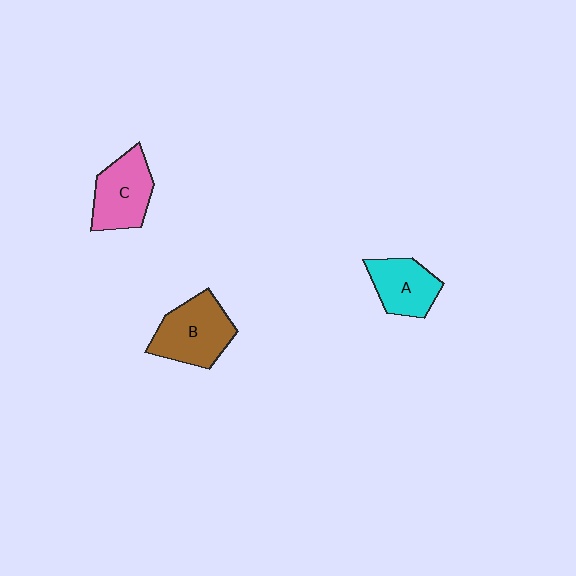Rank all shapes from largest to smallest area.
From largest to smallest: B (brown), C (pink), A (cyan).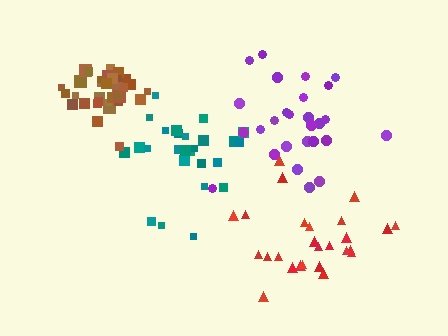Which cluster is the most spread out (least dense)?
Purple.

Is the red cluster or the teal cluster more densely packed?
Teal.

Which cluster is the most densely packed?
Brown.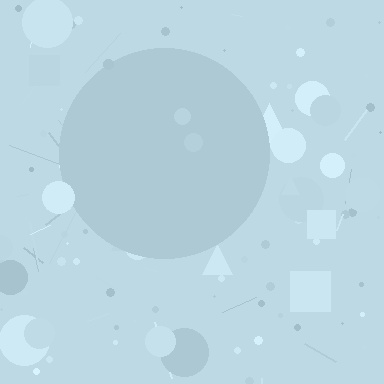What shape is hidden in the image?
A circle is hidden in the image.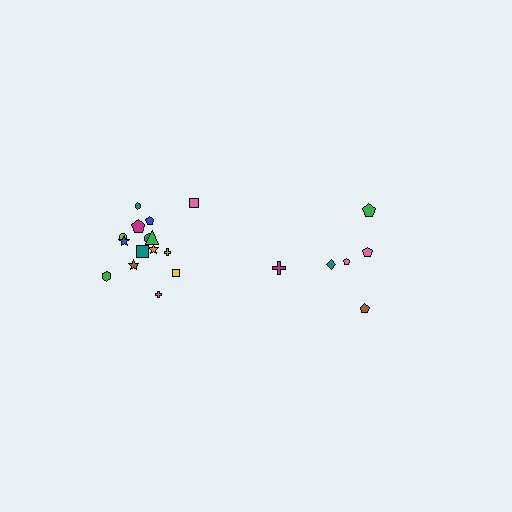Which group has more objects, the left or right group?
The left group.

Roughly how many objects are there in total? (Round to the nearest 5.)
Roughly 20 objects in total.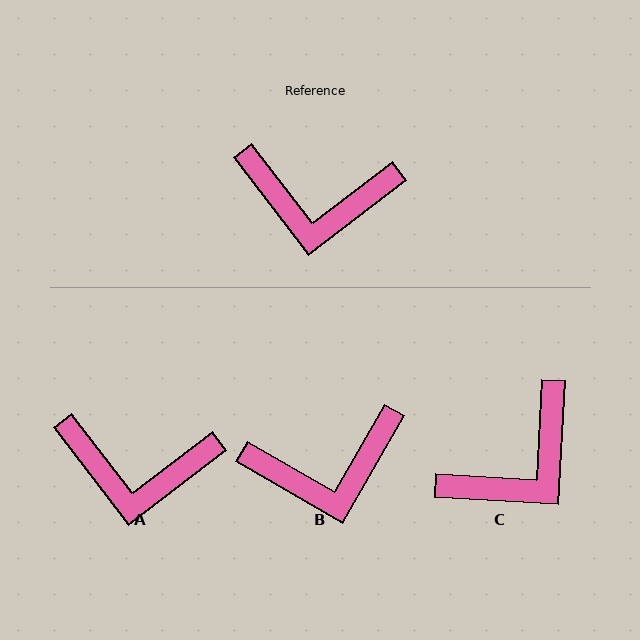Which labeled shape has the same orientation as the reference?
A.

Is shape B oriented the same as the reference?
No, it is off by about 23 degrees.